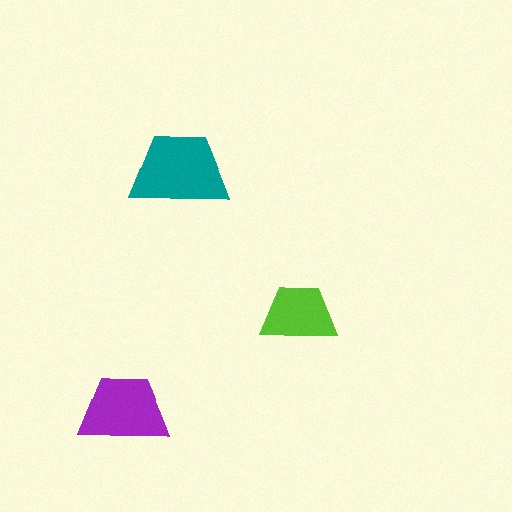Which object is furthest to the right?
The lime trapezoid is rightmost.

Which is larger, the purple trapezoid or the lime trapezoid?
The purple one.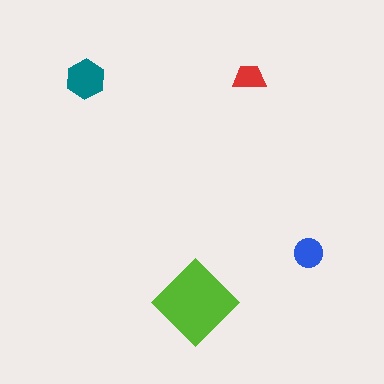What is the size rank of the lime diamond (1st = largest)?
1st.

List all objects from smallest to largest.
The red trapezoid, the blue circle, the teal hexagon, the lime diamond.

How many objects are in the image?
There are 4 objects in the image.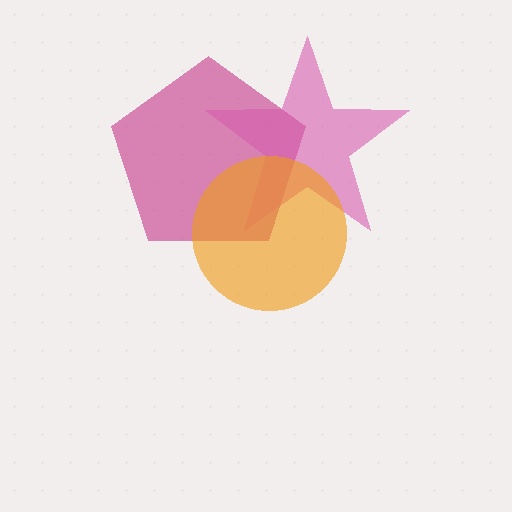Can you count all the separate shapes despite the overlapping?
Yes, there are 3 separate shapes.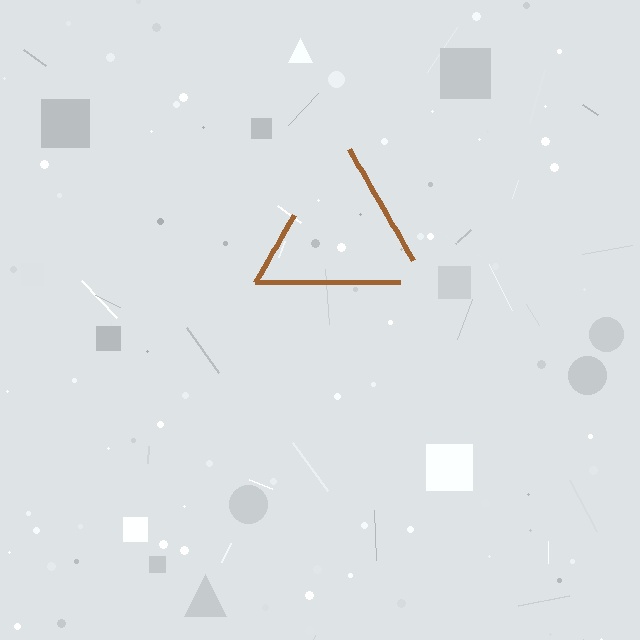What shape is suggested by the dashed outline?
The dashed outline suggests a triangle.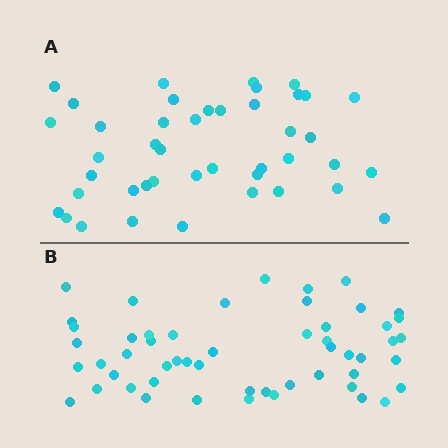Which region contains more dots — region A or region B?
Region B (the bottom region) has more dots.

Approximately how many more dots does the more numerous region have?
Region B has roughly 10 or so more dots than region A.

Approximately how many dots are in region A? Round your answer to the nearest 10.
About 40 dots. (The exact count is 43, which rounds to 40.)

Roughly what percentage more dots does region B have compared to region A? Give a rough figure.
About 25% more.